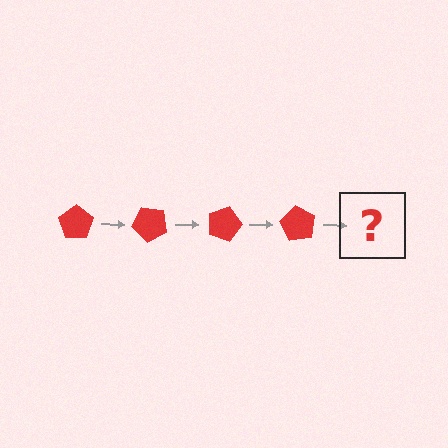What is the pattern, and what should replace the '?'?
The pattern is that the pentagon rotates 45 degrees each step. The '?' should be a red pentagon rotated 180 degrees.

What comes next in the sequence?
The next element should be a red pentagon rotated 180 degrees.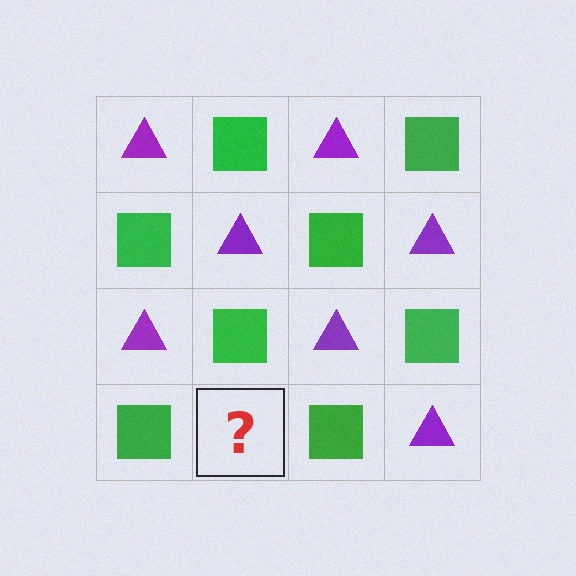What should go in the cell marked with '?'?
The missing cell should contain a purple triangle.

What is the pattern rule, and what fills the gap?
The rule is that it alternates purple triangle and green square in a checkerboard pattern. The gap should be filled with a purple triangle.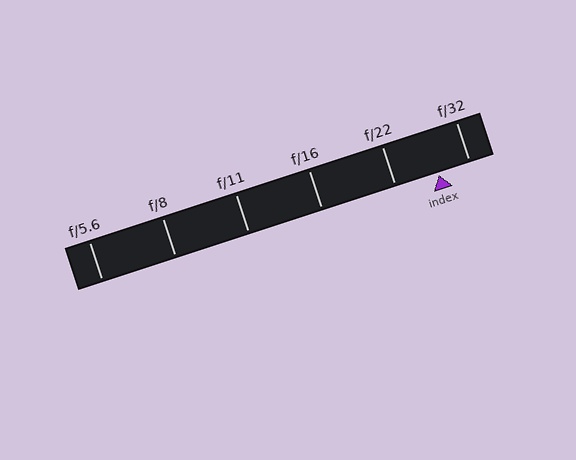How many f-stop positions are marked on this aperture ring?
There are 6 f-stop positions marked.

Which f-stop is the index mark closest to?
The index mark is closest to f/32.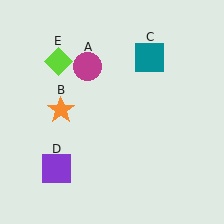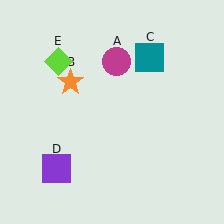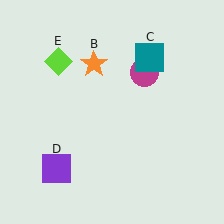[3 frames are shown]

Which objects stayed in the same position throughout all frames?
Teal square (object C) and purple square (object D) and lime diamond (object E) remained stationary.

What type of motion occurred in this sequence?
The magenta circle (object A), orange star (object B) rotated clockwise around the center of the scene.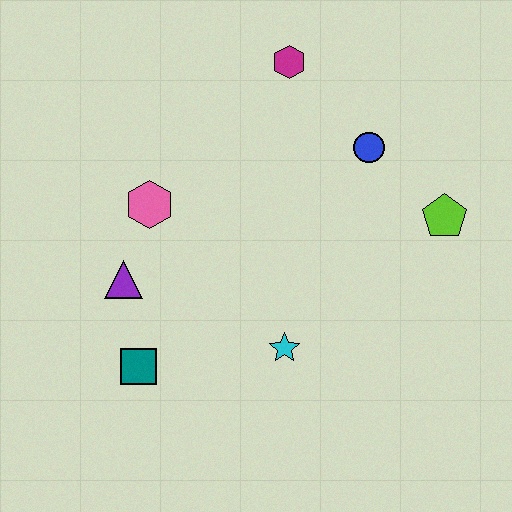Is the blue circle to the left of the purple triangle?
No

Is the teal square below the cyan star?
Yes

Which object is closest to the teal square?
The purple triangle is closest to the teal square.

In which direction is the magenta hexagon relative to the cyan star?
The magenta hexagon is above the cyan star.